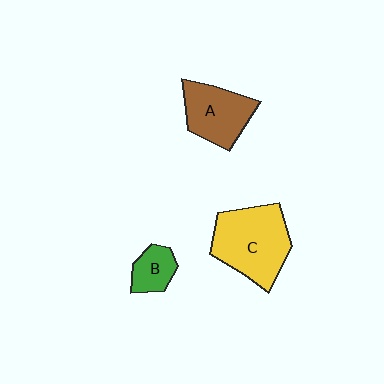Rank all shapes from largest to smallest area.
From largest to smallest: C (yellow), A (brown), B (green).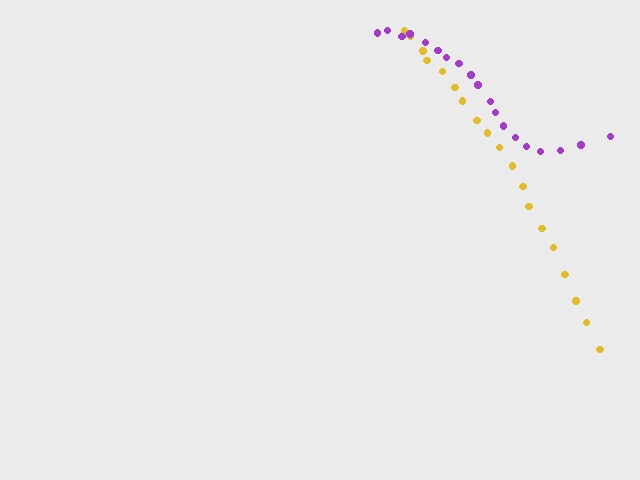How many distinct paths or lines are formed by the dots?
There are 2 distinct paths.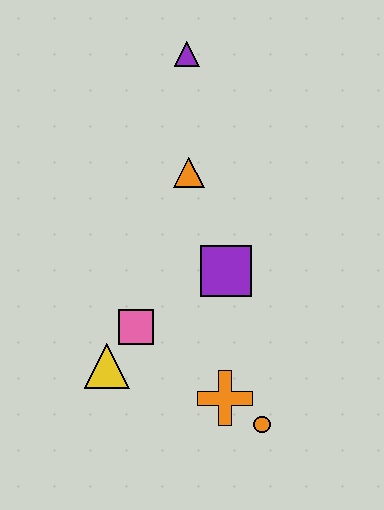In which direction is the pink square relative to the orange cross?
The pink square is to the left of the orange cross.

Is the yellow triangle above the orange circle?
Yes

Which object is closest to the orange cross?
The orange circle is closest to the orange cross.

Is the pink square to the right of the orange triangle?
No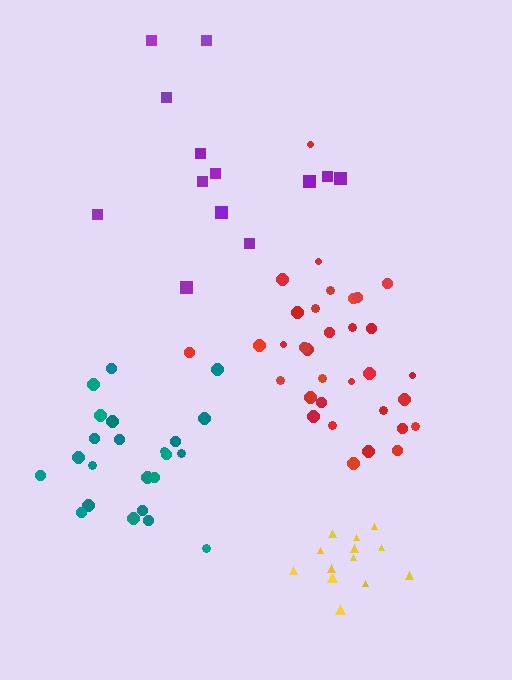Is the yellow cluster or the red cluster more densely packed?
Yellow.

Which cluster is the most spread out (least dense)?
Purple.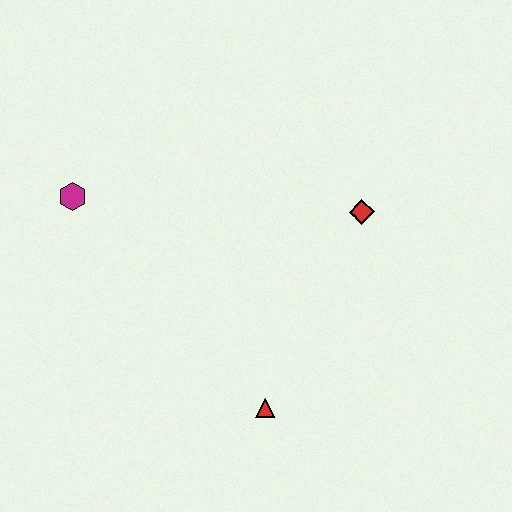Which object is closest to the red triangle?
The red diamond is closest to the red triangle.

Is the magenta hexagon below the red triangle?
No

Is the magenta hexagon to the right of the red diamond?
No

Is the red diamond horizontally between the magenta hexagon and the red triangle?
No